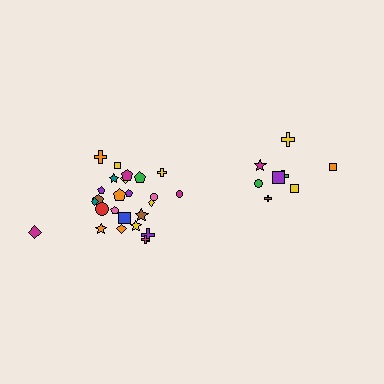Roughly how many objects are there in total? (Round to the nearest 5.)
Roughly 35 objects in total.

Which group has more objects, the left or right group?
The left group.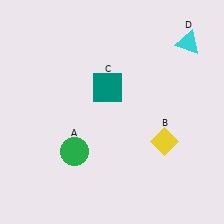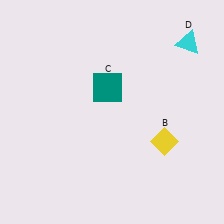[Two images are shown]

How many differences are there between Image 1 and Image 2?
There is 1 difference between the two images.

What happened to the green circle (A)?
The green circle (A) was removed in Image 2. It was in the bottom-left area of Image 1.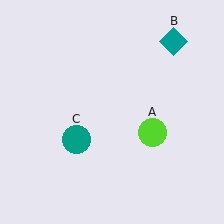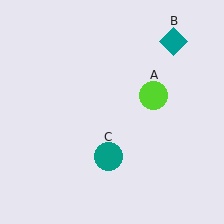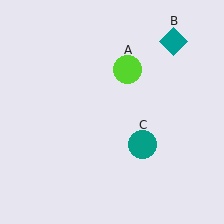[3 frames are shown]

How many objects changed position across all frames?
2 objects changed position: lime circle (object A), teal circle (object C).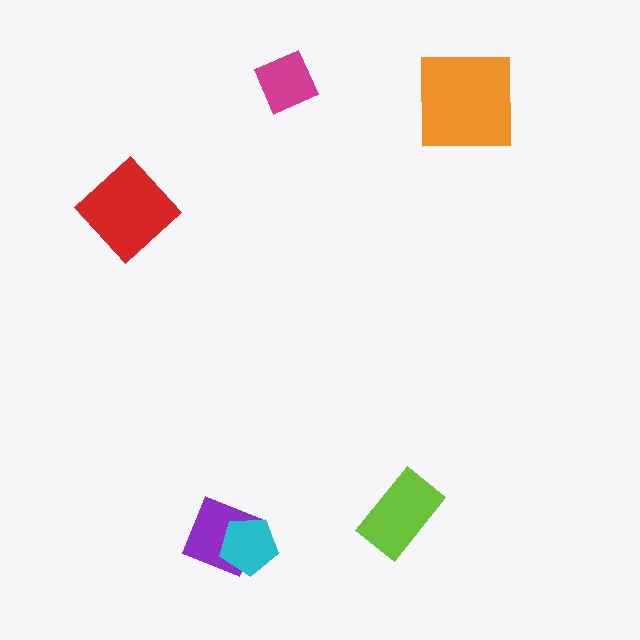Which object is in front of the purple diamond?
The cyan pentagon is in front of the purple diamond.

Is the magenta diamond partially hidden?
No, no other shape covers it.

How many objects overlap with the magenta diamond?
0 objects overlap with the magenta diamond.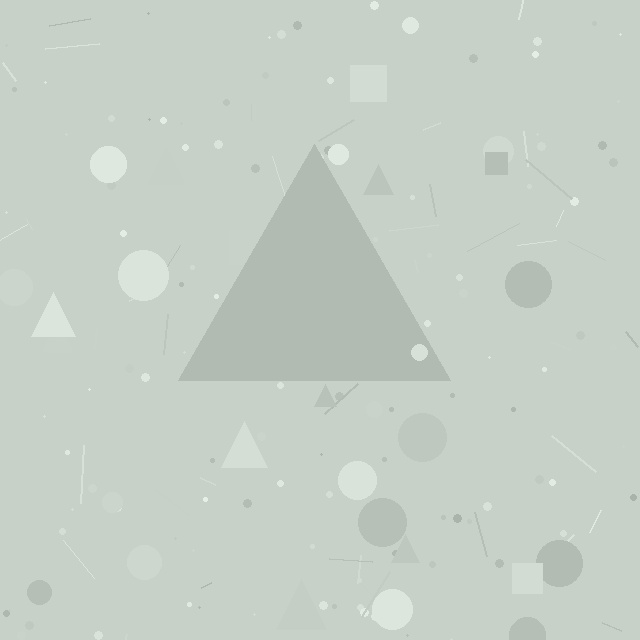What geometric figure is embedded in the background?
A triangle is embedded in the background.